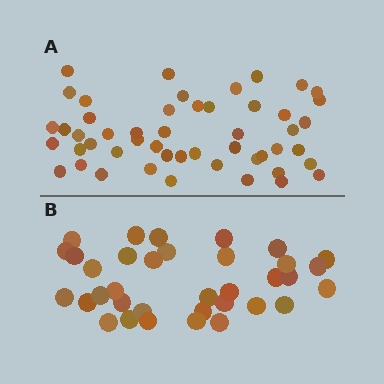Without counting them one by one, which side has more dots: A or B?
Region A (the top region) has more dots.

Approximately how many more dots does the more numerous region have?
Region A has approximately 15 more dots than region B.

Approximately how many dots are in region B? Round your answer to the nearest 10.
About 40 dots. (The exact count is 35, which rounds to 40.)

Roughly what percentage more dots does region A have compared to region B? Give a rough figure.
About 45% more.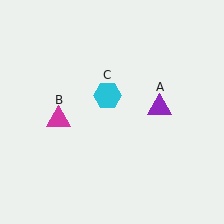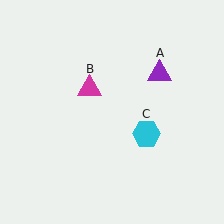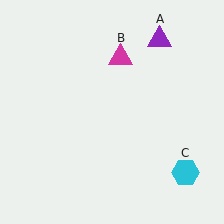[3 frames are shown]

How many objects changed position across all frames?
3 objects changed position: purple triangle (object A), magenta triangle (object B), cyan hexagon (object C).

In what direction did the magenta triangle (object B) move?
The magenta triangle (object B) moved up and to the right.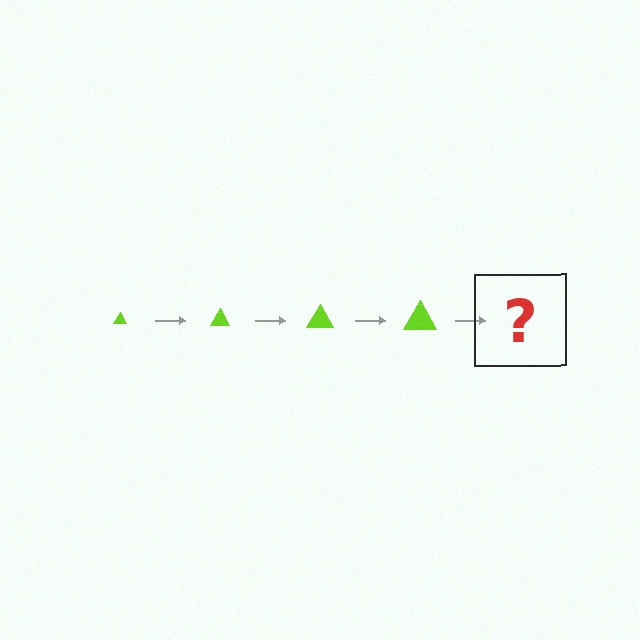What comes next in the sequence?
The next element should be a lime triangle, larger than the previous one.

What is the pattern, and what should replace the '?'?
The pattern is that the triangle gets progressively larger each step. The '?' should be a lime triangle, larger than the previous one.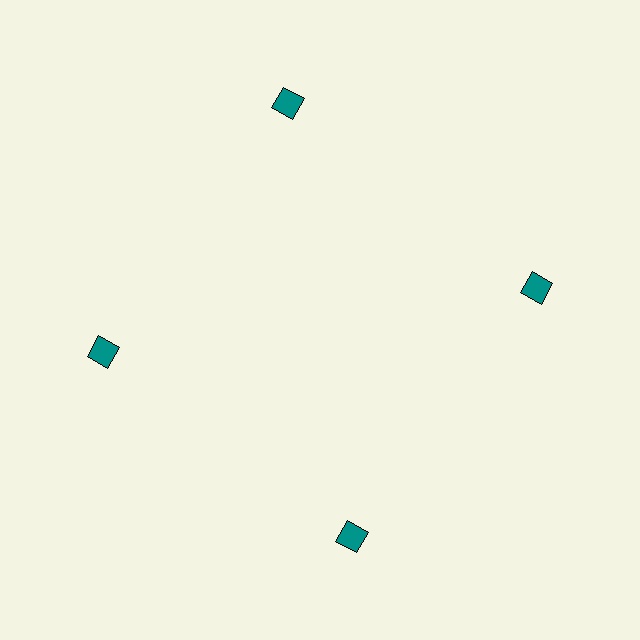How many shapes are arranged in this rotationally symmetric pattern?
There are 4 shapes, arranged in 4 groups of 1.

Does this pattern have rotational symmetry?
Yes, this pattern has 4-fold rotational symmetry. It looks the same after rotating 90 degrees around the center.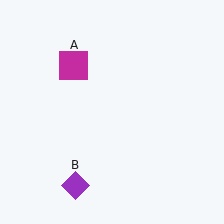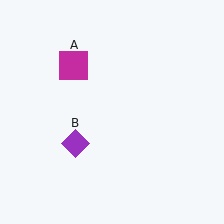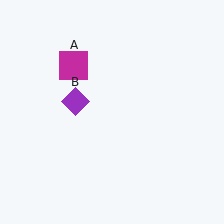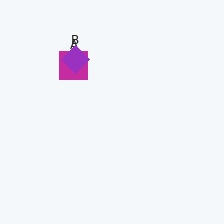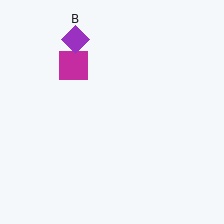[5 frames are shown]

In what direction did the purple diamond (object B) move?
The purple diamond (object B) moved up.